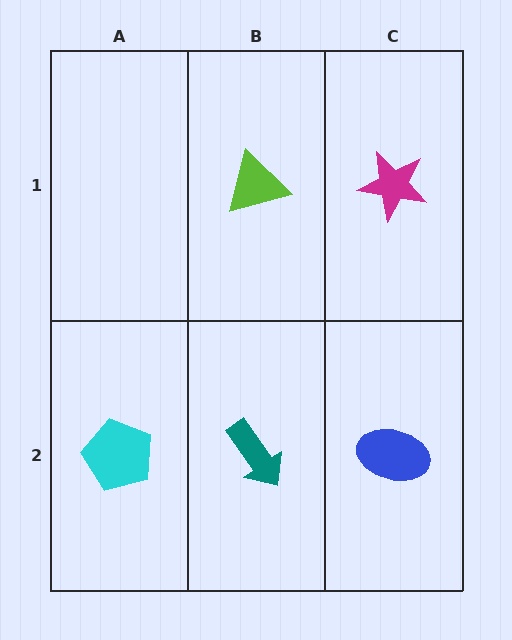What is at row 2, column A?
A cyan pentagon.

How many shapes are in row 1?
2 shapes.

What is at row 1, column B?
A lime triangle.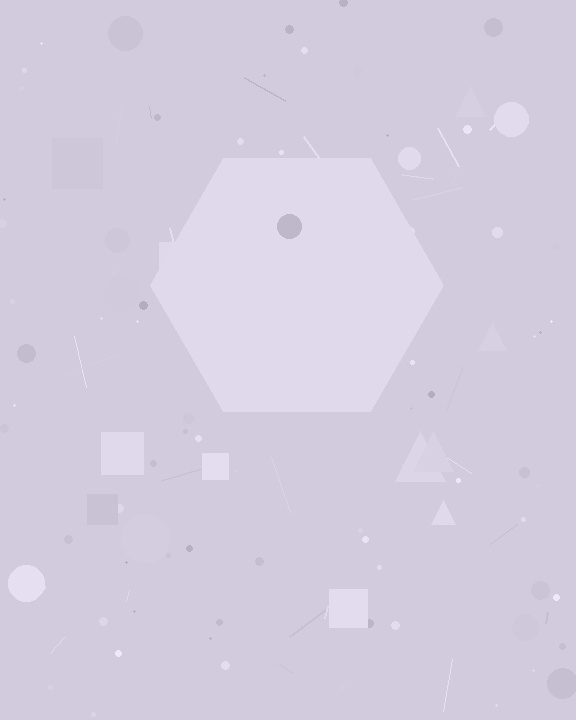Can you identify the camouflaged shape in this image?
The camouflaged shape is a hexagon.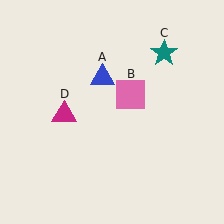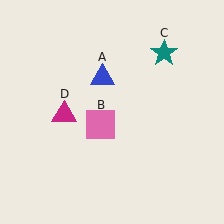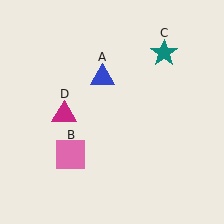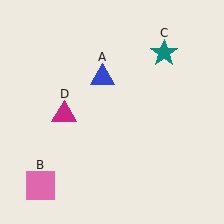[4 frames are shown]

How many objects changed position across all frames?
1 object changed position: pink square (object B).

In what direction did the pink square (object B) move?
The pink square (object B) moved down and to the left.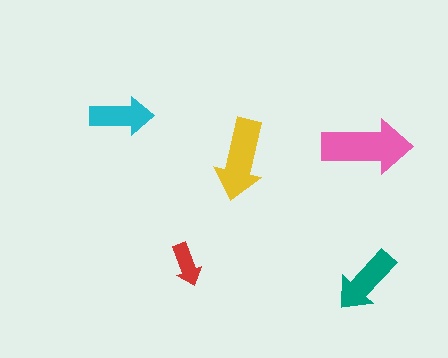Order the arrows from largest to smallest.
the pink one, the yellow one, the teal one, the cyan one, the red one.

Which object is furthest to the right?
The pink arrow is rightmost.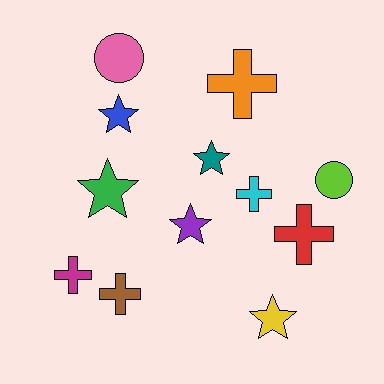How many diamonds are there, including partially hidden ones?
There are no diamonds.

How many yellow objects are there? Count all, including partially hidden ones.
There is 1 yellow object.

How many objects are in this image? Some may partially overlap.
There are 12 objects.